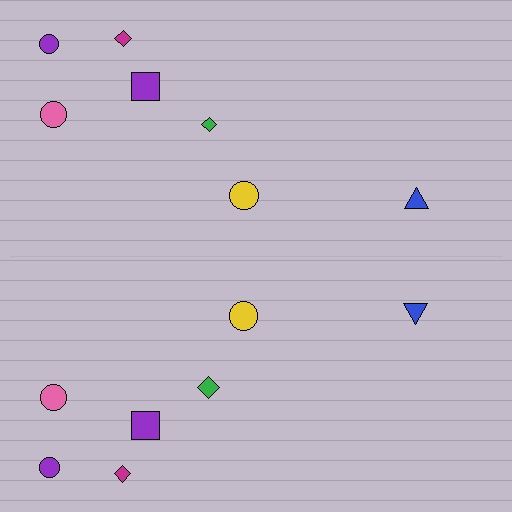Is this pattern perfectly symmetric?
No, the pattern is not perfectly symmetric. The green diamond on the bottom side has a different size than its mirror counterpart.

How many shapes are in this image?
There are 14 shapes in this image.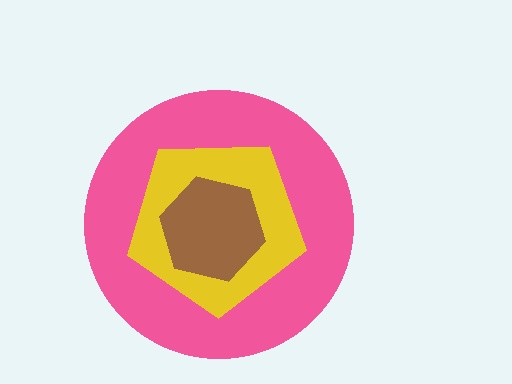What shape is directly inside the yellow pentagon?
The brown hexagon.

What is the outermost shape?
The pink circle.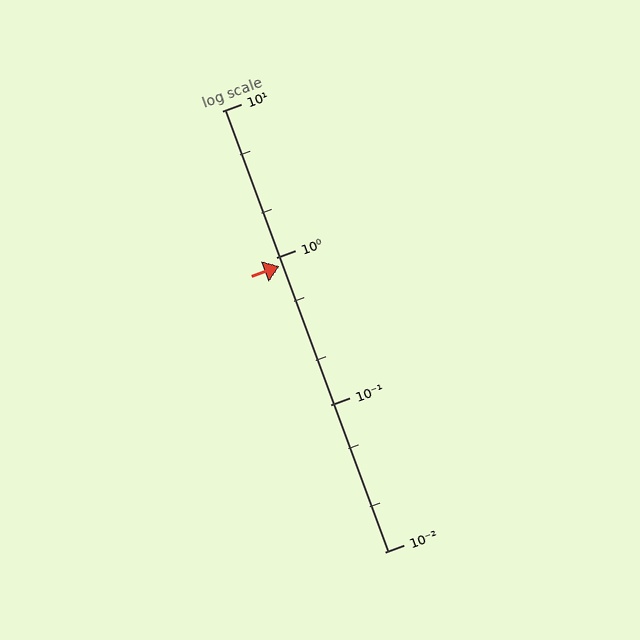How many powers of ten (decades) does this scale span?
The scale spans 3 decades, from 0.01 to 10.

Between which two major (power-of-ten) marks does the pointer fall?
The pointer is between 0.1 and 1.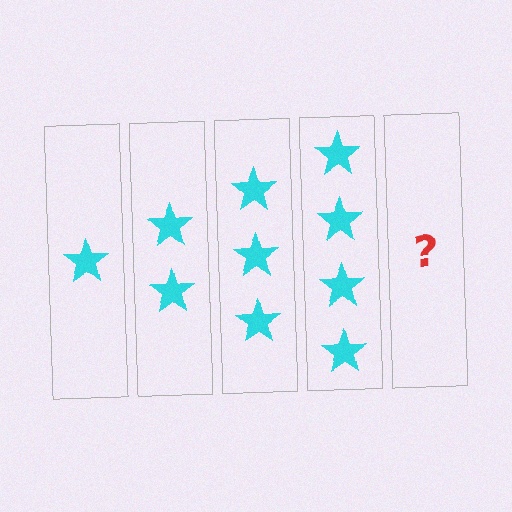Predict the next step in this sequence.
The next step is 5 stars.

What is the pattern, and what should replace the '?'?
The pattern is that each step adds one more star. The '?' should be 5 stars.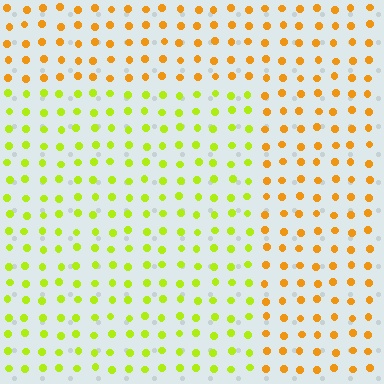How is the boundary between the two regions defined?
The boundary is defined purely by a slight shift in hue (about 42 degrees). Spacing, size, and orientation are identical on both sides.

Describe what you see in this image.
The image is filled with small orange elements in a uniform arrangement. A rectangle-shaped region is visible where the elements are tinted to a slightly different hue, forming a subtle color boundary.